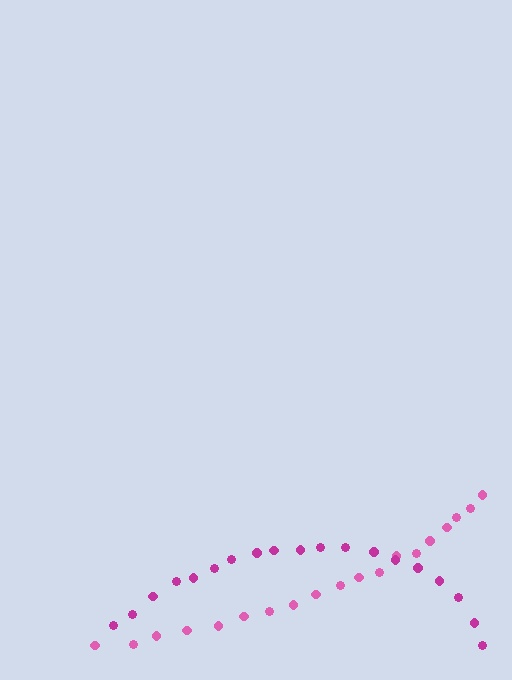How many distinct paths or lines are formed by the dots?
There are 2 distinct paths.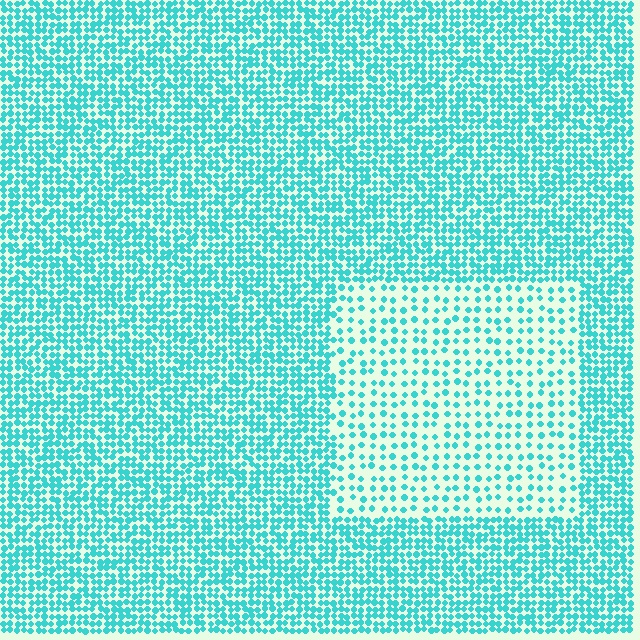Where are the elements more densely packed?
The elements are more densely packed outside the rectangle boundary.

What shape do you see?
I see a rectangle.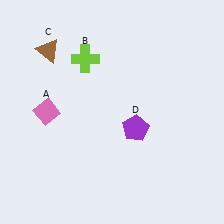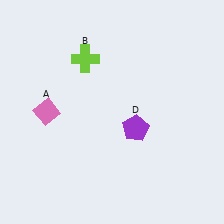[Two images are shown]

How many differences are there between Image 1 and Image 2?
There is 1 difference between the two images.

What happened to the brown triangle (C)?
The brown triangle (C) was removed in Image 2. It was in the top-left area of Image 1.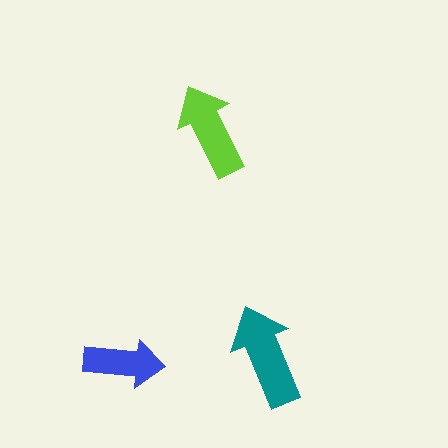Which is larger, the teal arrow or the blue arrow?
The teal one.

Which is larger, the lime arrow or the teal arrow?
The teal one.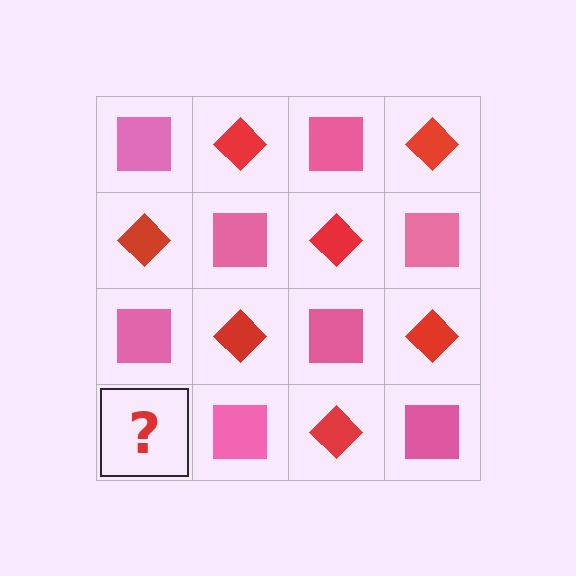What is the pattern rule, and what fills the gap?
The rule is that it alternates pink square and red diamond in a checkerboard pattern. The gap should be filled with a red diamond.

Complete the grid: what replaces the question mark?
The question mark should be replaced with a red diamond.